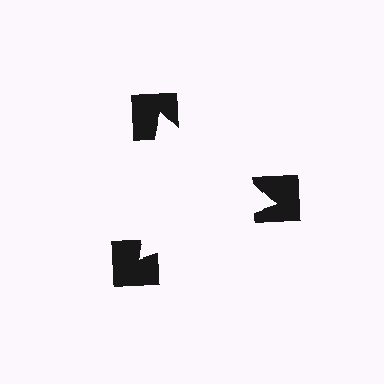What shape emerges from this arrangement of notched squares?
An illusory triangle — its edges are inferred from the aligned wedge cuts in the notched squares, not physically drawn.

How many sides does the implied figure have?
3 sides.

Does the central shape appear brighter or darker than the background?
It typically appears slightly brighter than the background, even though no actual brightness change is drawn.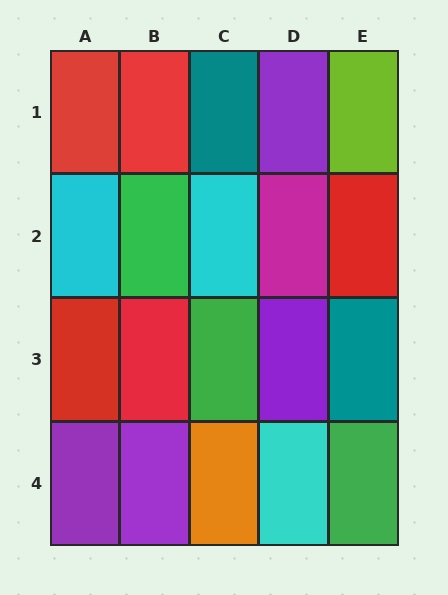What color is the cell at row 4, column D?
Cyan.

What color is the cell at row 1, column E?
Lime.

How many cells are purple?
4 cells are purple.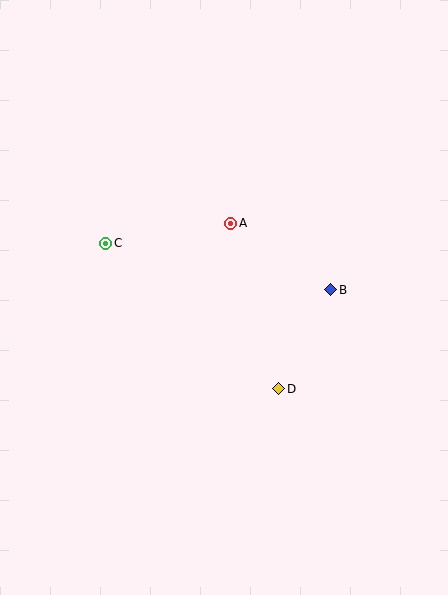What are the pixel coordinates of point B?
Point B is at (331, 290).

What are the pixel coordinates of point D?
Point D is at (279, 389).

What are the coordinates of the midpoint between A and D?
The midpoint between A and D is at (255, 306).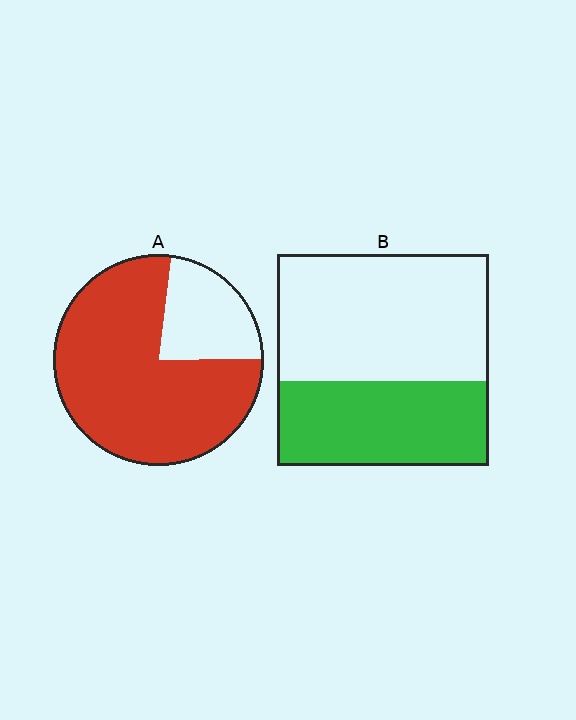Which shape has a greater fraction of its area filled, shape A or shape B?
Shape A.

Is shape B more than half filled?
No.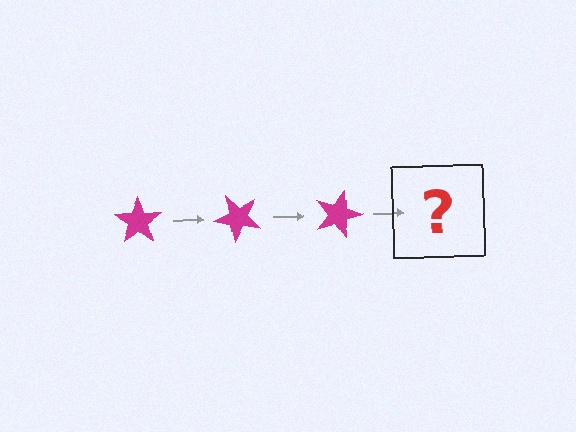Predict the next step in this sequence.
The next step is a magenta star rotated 135 degrees.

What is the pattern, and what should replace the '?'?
The pattern is that the star rotates 45 degrees each step. The '?' should be a magenta star rotated 135 degrees.